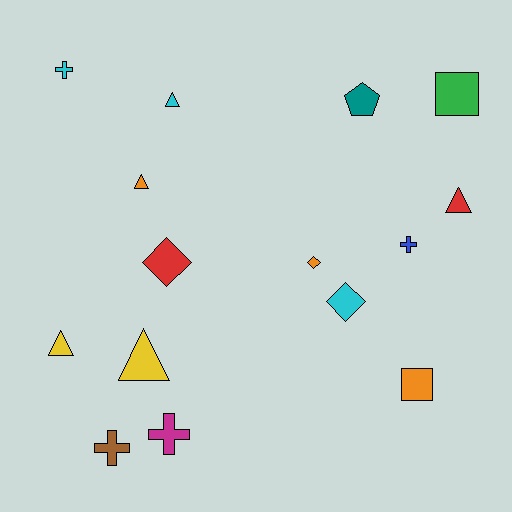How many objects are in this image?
There are 15 objects.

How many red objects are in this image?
There are 2 red objects.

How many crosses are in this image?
There are 4 crosses.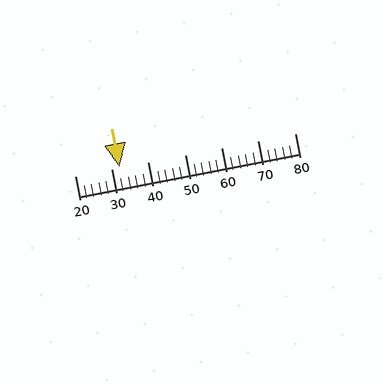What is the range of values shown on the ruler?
The ruler shows values from 20 to 80.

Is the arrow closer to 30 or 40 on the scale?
The arrow is closer to 30.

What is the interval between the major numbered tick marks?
The major tick marks are spaced 10 units apart.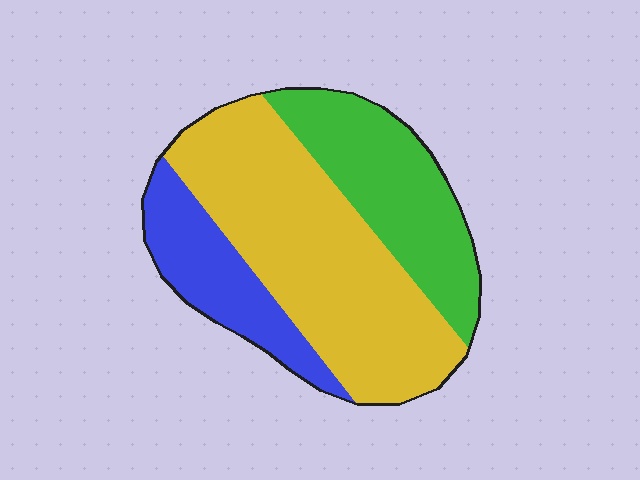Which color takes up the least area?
Blue, at roughly 20%.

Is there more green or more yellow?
Yellow.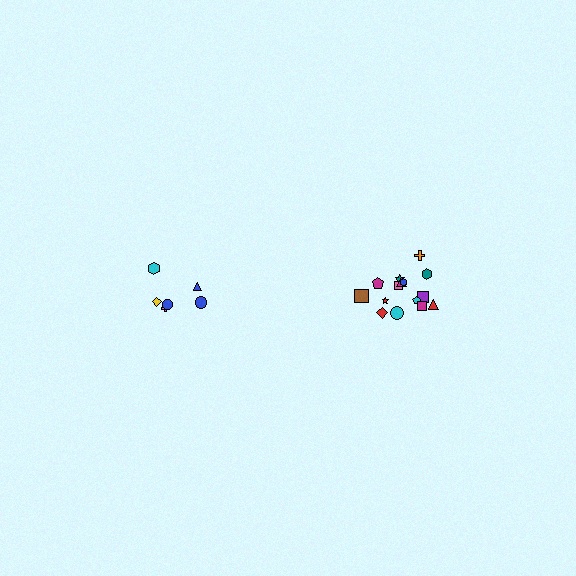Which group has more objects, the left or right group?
The right group.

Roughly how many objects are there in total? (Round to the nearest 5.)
Roughly 20 objects in total.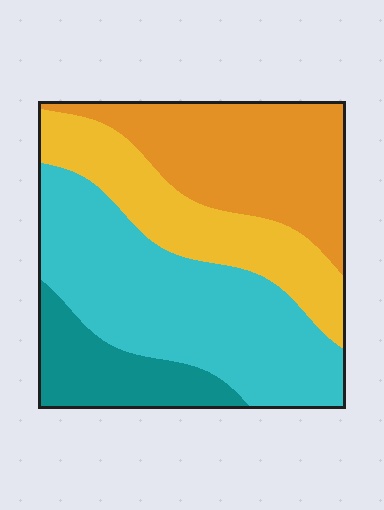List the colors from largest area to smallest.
From largest to smallest: cyan, orange, yellow, teal.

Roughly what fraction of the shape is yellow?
Yellow takes up about one fifth (1/5) of the shape.